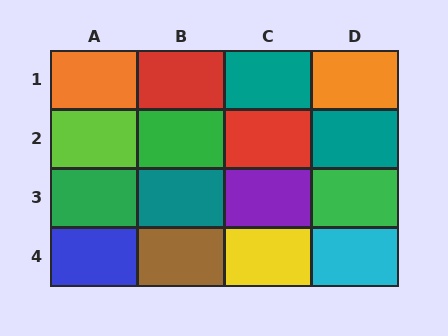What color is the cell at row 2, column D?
Teal.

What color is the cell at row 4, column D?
Cyan.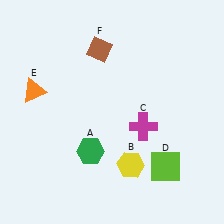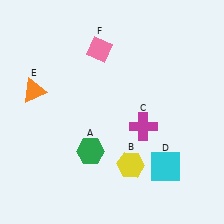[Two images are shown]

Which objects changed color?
D changed from lime to cyan. F changed from brown to pink.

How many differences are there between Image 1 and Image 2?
There are 2 differences between the two images.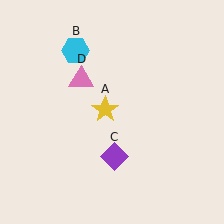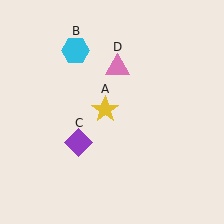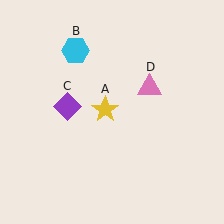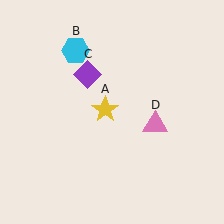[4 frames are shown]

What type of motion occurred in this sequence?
The purple diamond (object C), pink triangle (object D) rotated clockwise around the center of the scene.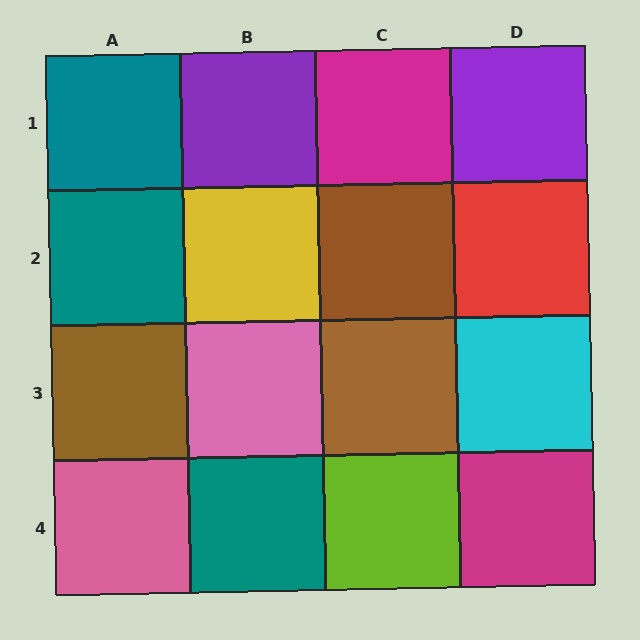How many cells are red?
1 cell is red.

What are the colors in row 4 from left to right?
Pink, teal, lime, magenta.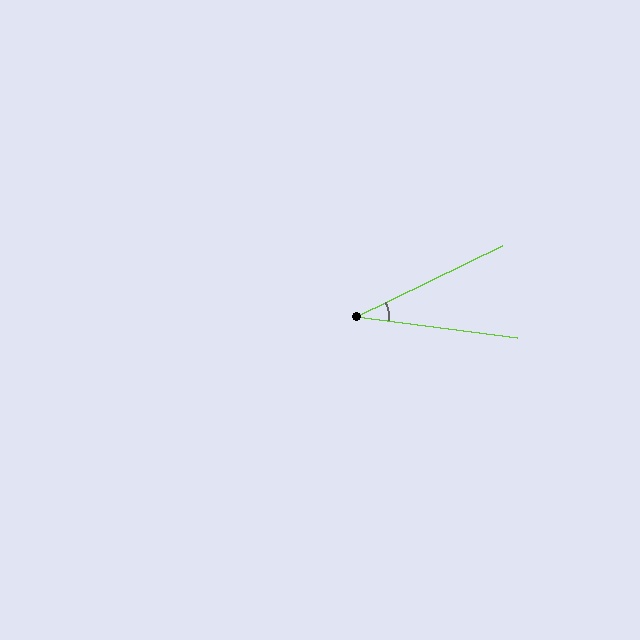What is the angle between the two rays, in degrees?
Approximately 33 degrees.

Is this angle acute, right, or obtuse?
It is acute.